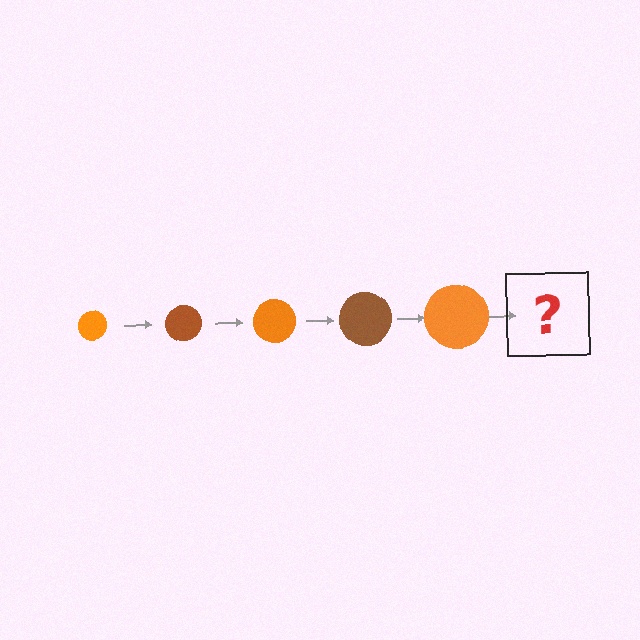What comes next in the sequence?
The next element should be a brown circle, larger than the previous one.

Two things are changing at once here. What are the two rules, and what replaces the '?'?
The two rules are that the circle grows larger each step and the color cycles through orange and brown. The '?' should be a brown circle, larger than the previous one.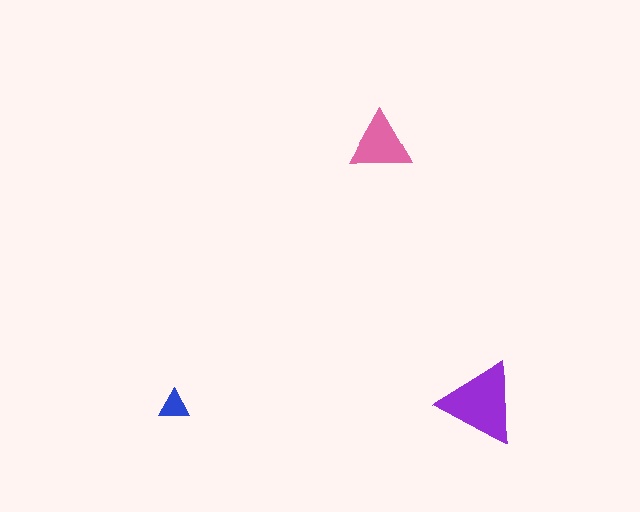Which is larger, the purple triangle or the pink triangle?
The purple one.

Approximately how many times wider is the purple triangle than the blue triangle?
About 2.5 times wider.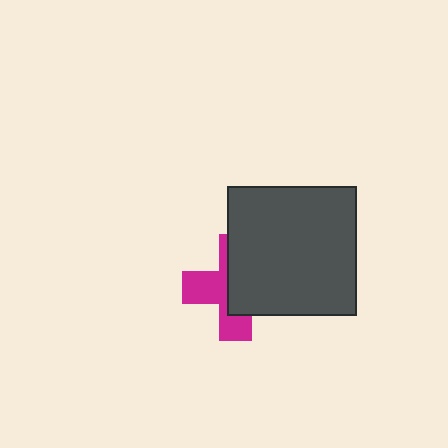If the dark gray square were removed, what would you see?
You would see the complete magenta cross.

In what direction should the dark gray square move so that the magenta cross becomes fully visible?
The dark gray square should move right. That is the shortest direction to clear the overlap and leave the magenta cross fully visible.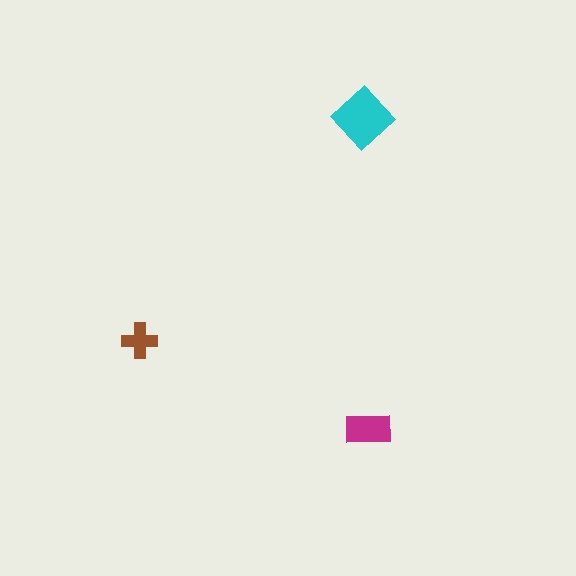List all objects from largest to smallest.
The cyan diamond, the magenta rectangle, the brown cross.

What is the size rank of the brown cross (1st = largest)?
3rd.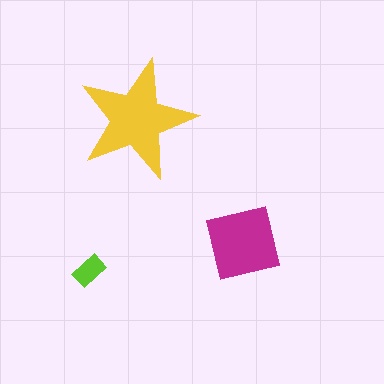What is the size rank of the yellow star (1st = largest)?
1st.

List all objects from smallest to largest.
The lime rectangle, the magenta square, the yellow star.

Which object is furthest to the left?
The lime rectangle is leftmost.